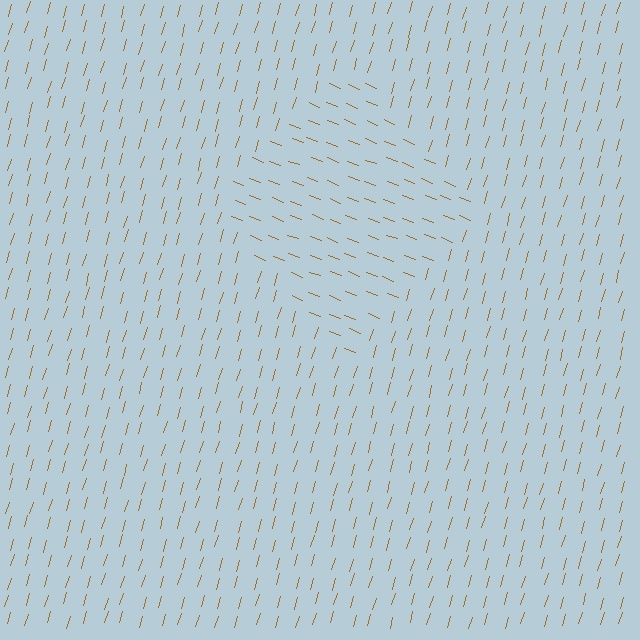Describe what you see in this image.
The image is filled with small brown line segments. A diamond region in the image has lines oriented differently from the surrounding lines, creating a visible texture boundary.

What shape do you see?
I see a diamond.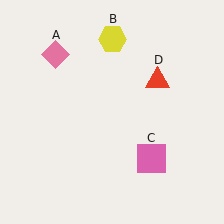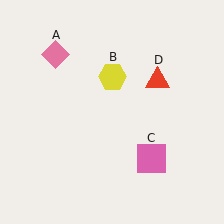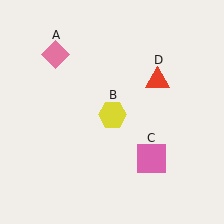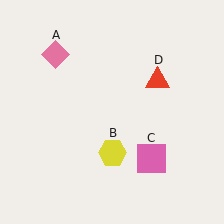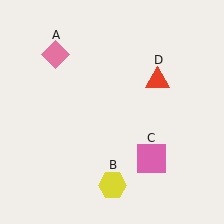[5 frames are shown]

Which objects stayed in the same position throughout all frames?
Pink diamond (object A) and pink square (object C) and red triangle (object D) remained stationary.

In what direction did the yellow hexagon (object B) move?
The yellow hexagon (object B) moved down.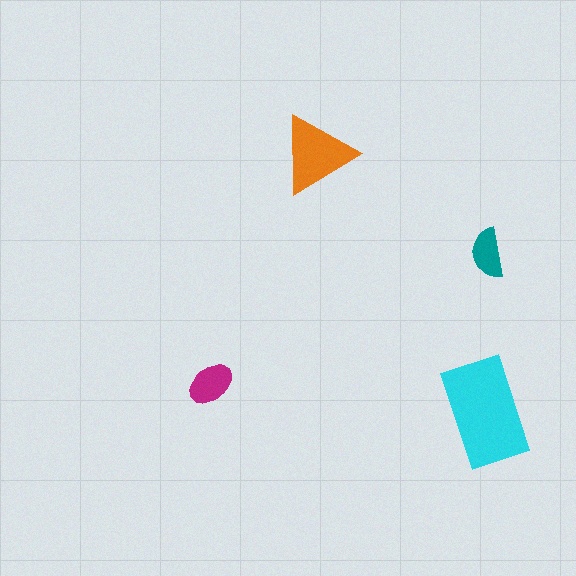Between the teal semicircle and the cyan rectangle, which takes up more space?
The cyan rectangle.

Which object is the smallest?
The teal semicircle.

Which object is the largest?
The cyan rectangle.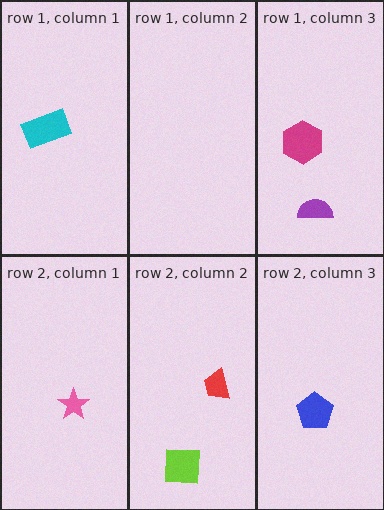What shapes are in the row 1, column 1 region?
The cyan rectangle.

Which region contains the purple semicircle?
The row 1, column 3 region.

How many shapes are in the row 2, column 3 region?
1.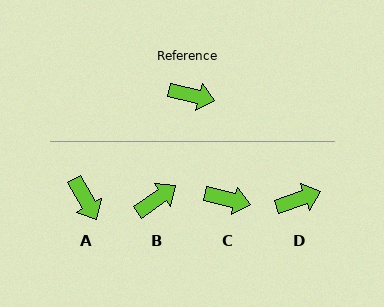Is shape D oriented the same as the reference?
No, it is off by about 33 degrees.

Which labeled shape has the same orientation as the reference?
C.